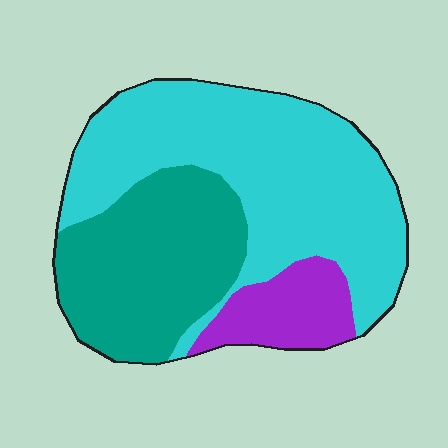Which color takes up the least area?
Purple, at roughly 10%.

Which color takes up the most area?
Cyan, at roughly 55%.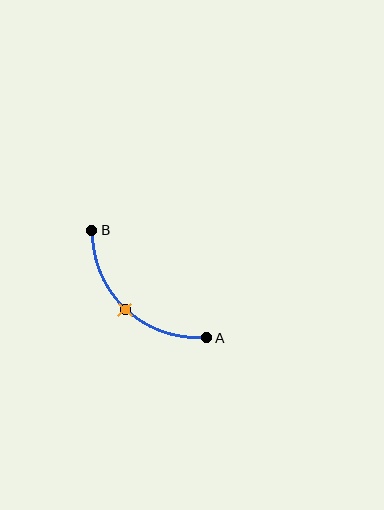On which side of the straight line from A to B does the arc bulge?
The arc bulges below and to the left of the straight line connecting A and B.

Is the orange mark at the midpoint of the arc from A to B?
Yes. The orange mark lies on the arc at equal arc-length from both A and B — it is the arc midpoint.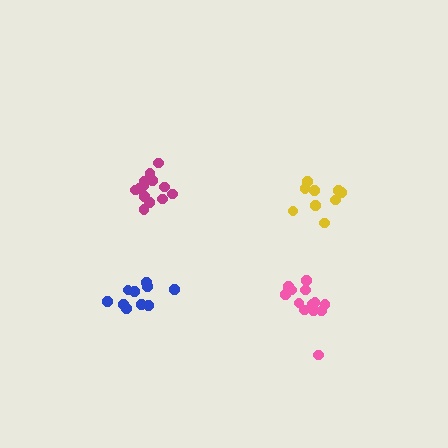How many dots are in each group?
Group 1: 9 dots, Group 2: 10 dots, Group 3: 13 dots, Group 4: 13 dots (45 total).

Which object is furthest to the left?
The blue cluster is leftmost.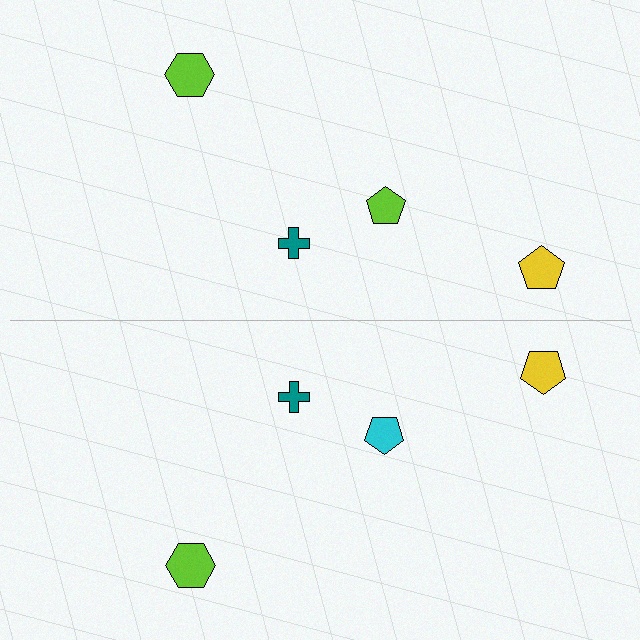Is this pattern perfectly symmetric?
No, the pattern is not perfectly symmetric. The cyan pentagon on the bottom side breaks the symmetry — its mirror counterpart is lime.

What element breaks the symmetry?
The cyan pentagon on the bottom side breaks the symmetry — its mirror counterpart is lime.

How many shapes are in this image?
There are 8 shapes in this image.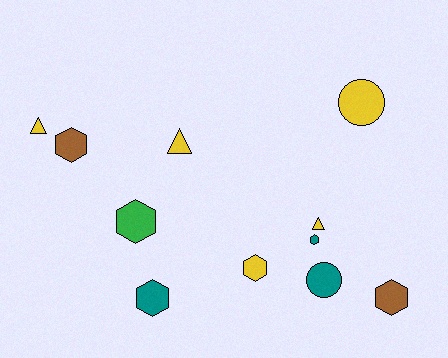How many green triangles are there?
There are no green triangles.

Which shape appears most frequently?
Hexagon, with 6 objects.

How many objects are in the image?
There are 11 objects.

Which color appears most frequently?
Yellow, with 5 objects.